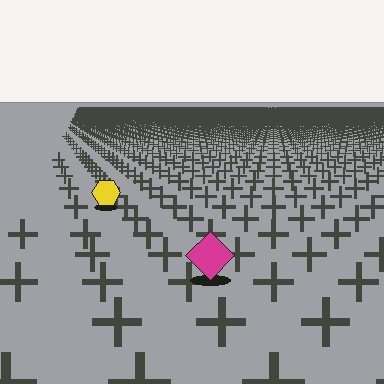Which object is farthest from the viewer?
The yellow hexagon is farthest from the viewer. It appears smaller and the ground texture around it is denser.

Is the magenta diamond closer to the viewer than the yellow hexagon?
Yes. The magenta diamond is closer — you can tell from the texture gradient: the ground texture is coarser near it.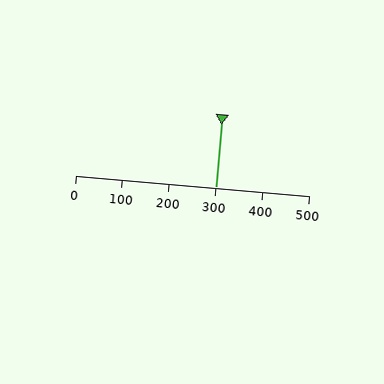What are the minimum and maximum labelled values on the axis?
The axis runs from 0 to 500.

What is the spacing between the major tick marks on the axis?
The major ticks are spaced 100 apart.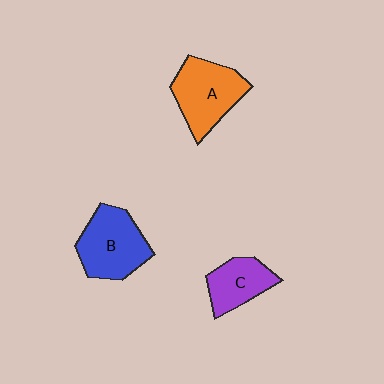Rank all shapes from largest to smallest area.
From largest to smallest: A (orange), B (blue), C (purple).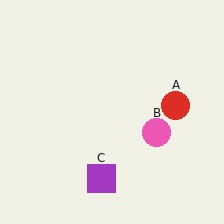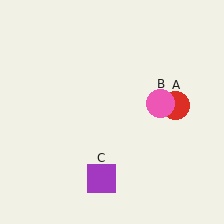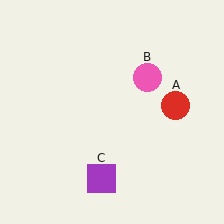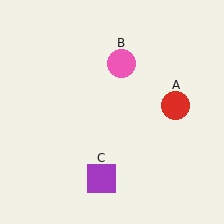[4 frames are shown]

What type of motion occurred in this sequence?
The pink circle (object B) rotated counterclockwise around the center of the scene.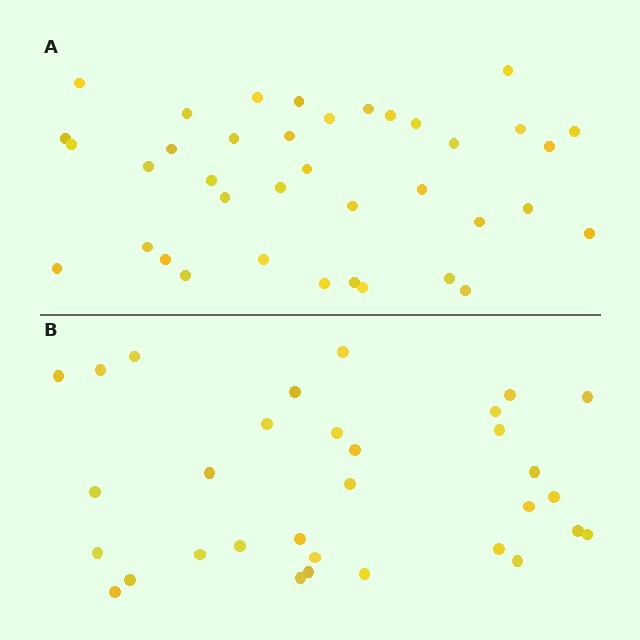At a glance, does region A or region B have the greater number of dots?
Region A (the top region) has more dots.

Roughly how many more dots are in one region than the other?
Region A has about 6 more dots than region B.